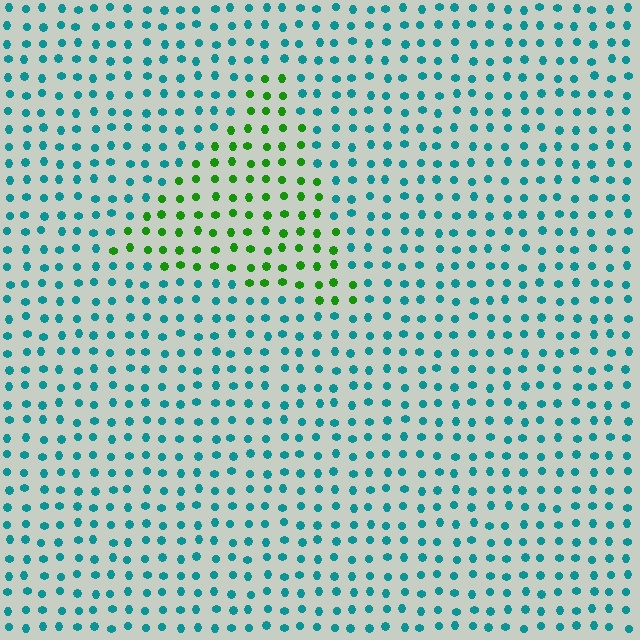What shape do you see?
I see a triangle.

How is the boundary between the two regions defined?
The boundary is defined purely by a slight shift in hue (about 64 degrees). Spacing, size, and orientation are identical on both sides.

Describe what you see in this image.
The image is filled with small teal elements in a uniform arrangement. A triangle-shaped region is visible where the elements are tinted to a slightly different hue, forming a subtle color boundary.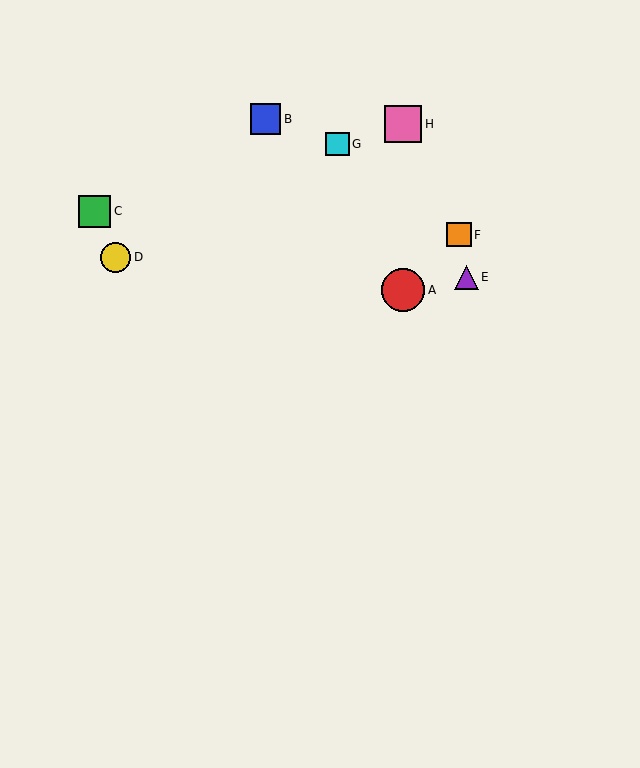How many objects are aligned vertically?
2 objects (A, H) are aligned vertically.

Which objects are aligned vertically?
Objects A, H are aligned vertically.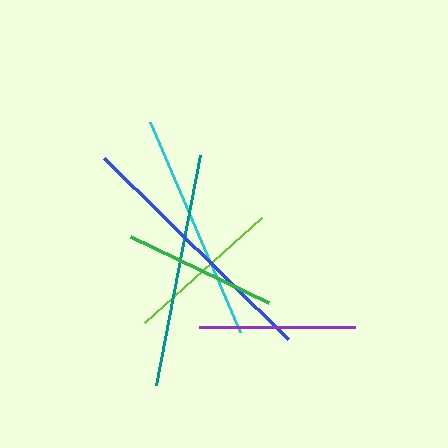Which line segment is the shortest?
The green line is the shortest at approximately 153 pixels.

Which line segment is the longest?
The blue line is the longest at approximately 258 pixels.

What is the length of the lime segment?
The lime segment is approximately 157 pixels long.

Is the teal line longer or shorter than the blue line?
The blue line is longer than the teal line.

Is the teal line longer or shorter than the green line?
The teal line is longer than the green line.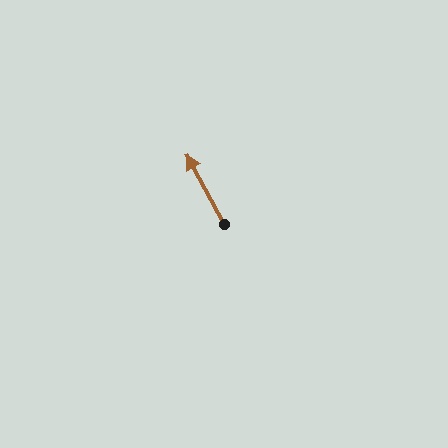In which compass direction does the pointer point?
Northwest.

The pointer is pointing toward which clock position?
Roughly 11 o'clock.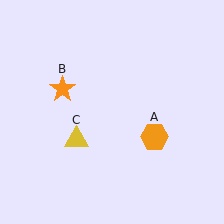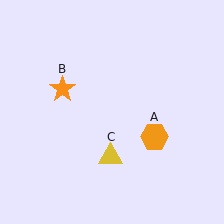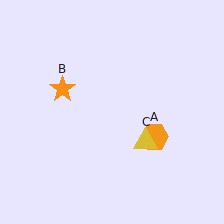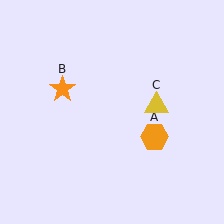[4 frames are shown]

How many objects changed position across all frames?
1 object changed position: yellow triangle (object C).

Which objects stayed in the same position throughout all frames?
Orange hexagon (object A) and orange star (object B) remained stationary.